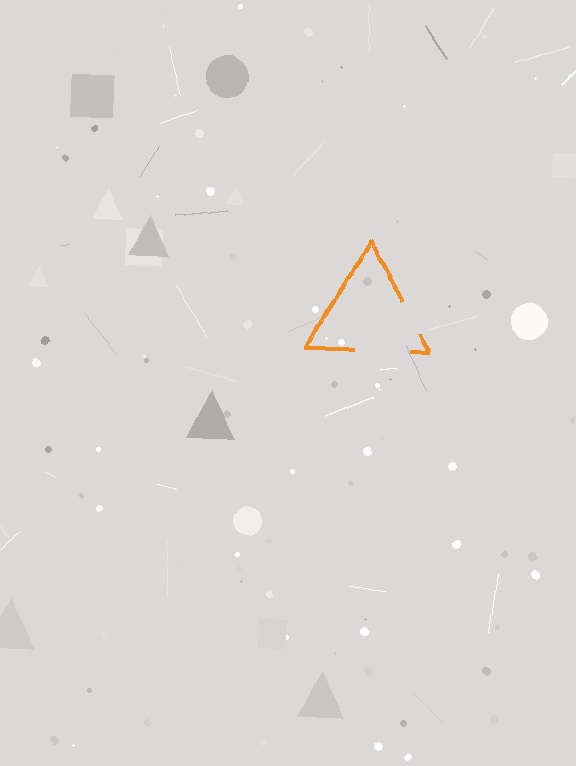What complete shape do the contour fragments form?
The contour fragments form a triangle.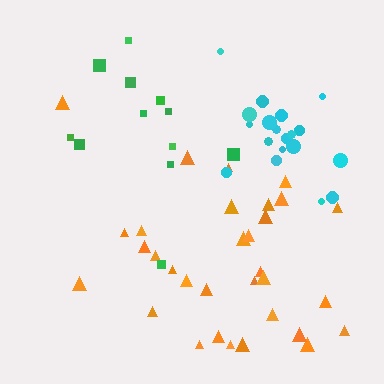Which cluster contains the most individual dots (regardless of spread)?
Orange (32).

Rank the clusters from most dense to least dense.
cyan, orange, green.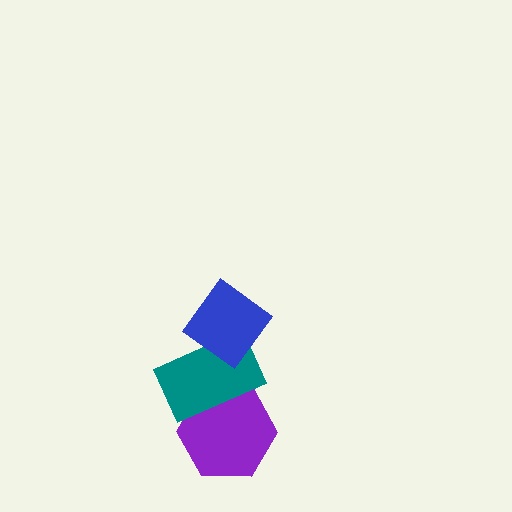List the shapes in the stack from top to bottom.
From top to bottom: the blue diamond, the teal rectangle, the purple hexagon.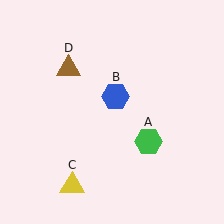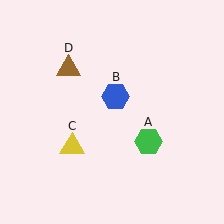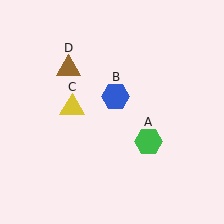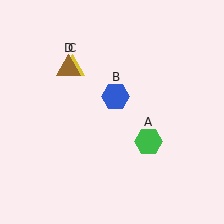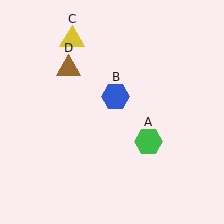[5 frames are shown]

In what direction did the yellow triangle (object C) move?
The yellow triangle (object C) moved up.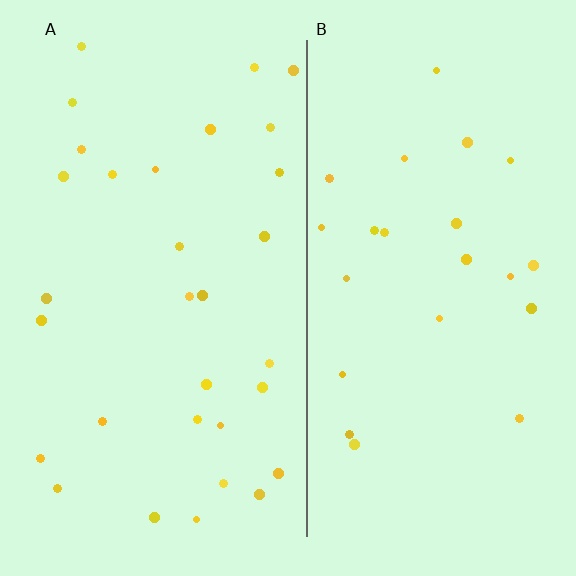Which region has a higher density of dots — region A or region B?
A (the left).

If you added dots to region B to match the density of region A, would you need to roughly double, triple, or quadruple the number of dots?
Approximately double.